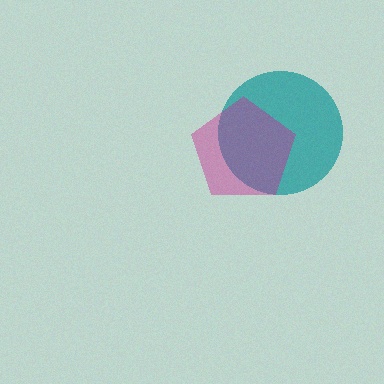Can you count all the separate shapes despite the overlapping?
Yes, there are 2 separate shapes.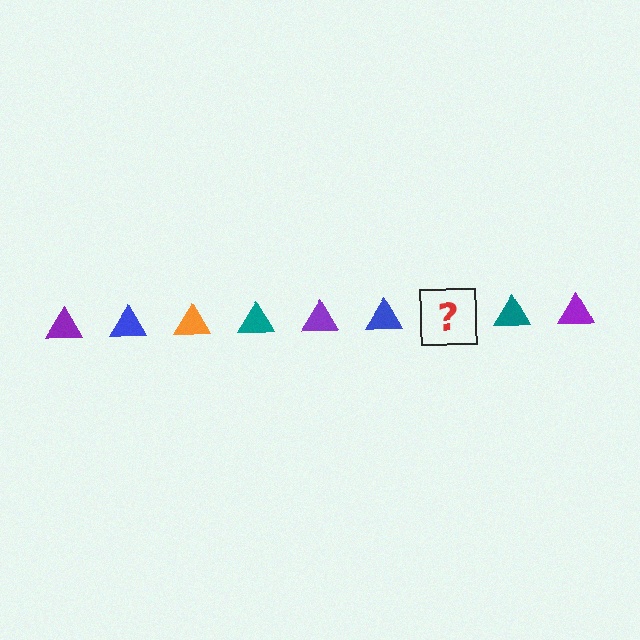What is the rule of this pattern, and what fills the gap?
The rule is that the pattern cycles through purple, blue, orange, teal triangles. The gap should be filled with an orange triangle.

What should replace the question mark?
The question mark should be replaced with an orange triangle.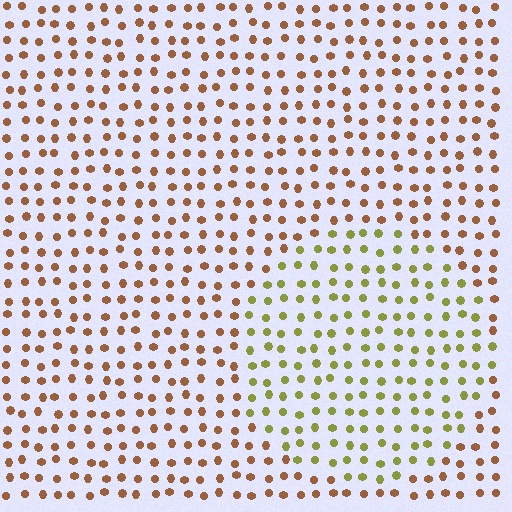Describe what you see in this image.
The image is filled with small brown elements in a uniform arrangement. A circle-shaped region is visible where the elements are tinted to a slightly different hue, forming a subtle color boundary.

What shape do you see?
I see a circle.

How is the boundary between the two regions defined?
The boundary is defined purely by a slight shift in hue (about 49 degrees). Spacing, size, and orientation are identical on both sides.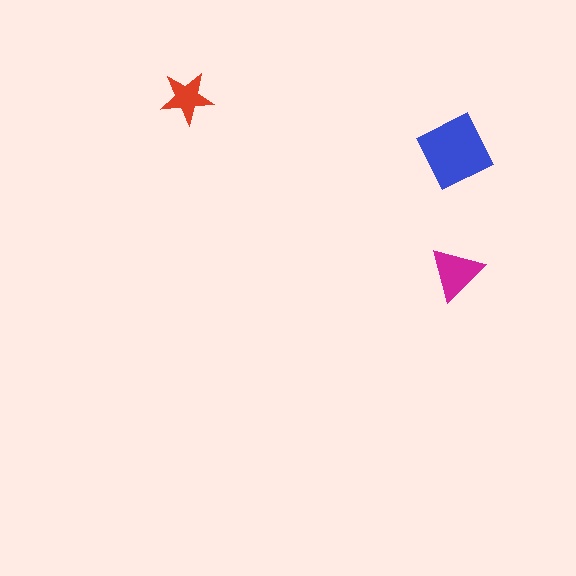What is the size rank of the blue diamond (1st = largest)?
1st.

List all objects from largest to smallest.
The blue diamond, the magenta triangle, the red star.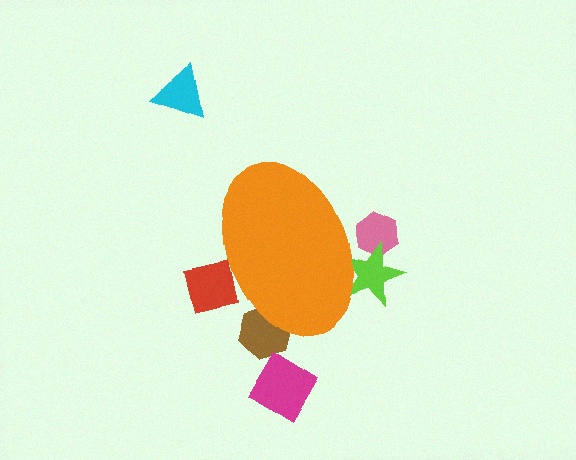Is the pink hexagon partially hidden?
Yes, the pink hexagon is partially hidden behind the orange ellipse.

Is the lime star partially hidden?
Yes, the lime star is partially hidden behind the orange ellipse.